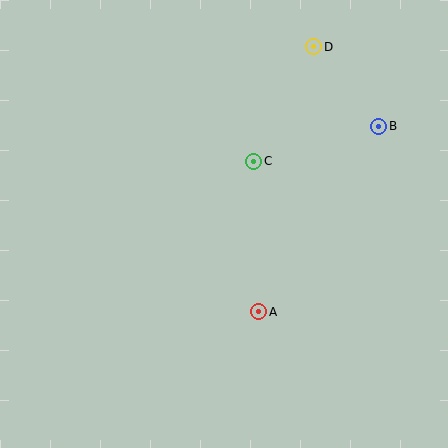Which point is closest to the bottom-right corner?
Point A is closest to the bottom-right corner.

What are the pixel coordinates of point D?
Point D is at (314, 47).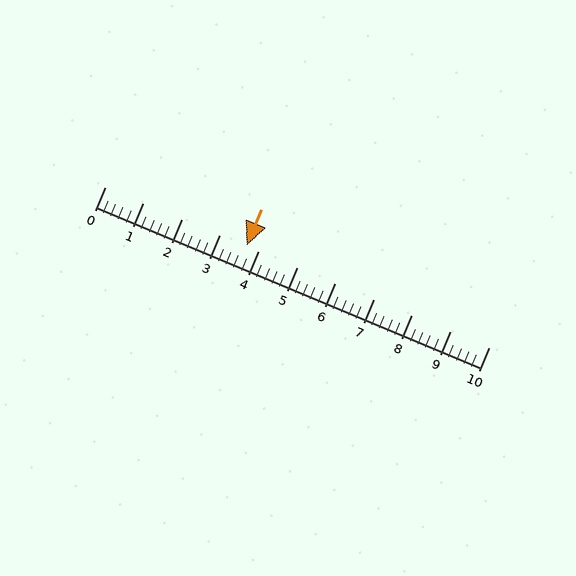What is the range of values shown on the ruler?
The ruler shows values from 0 to 10.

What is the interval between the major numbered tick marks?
The major tick marks are spaced 1 units apart.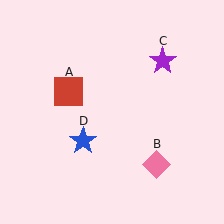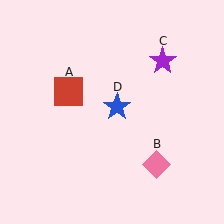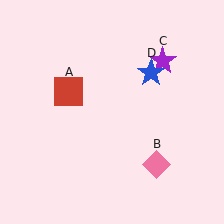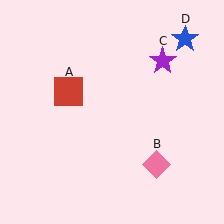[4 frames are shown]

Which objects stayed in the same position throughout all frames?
Red square (object A) and pink diamond (object B) and purple star (object C) remained stationary.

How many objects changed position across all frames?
1 object changed position: blue star (object D).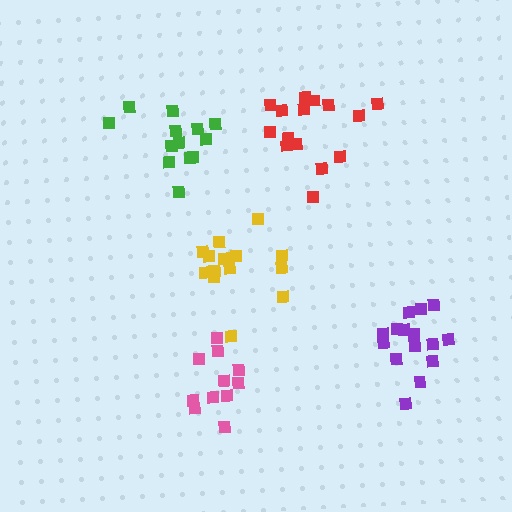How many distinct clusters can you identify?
There are 5 distinct clusters.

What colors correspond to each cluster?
The clusters are colored: green, purple, red, pink, yellow.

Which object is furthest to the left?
The pink cluster is leftmost.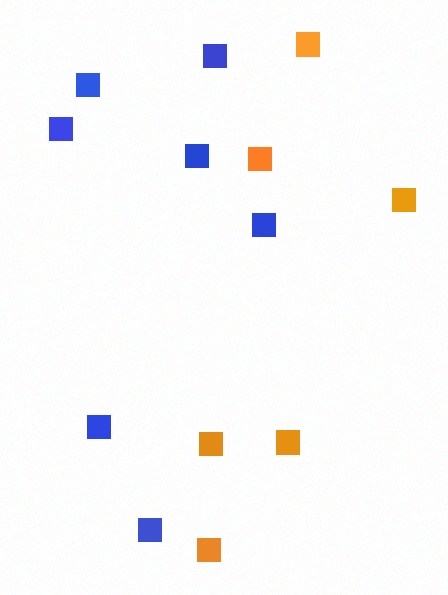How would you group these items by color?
There are 2 groups: one group of blue squares (7) and one group of orange squares (6).